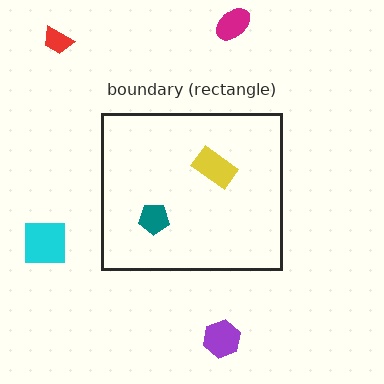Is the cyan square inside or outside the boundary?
Outside.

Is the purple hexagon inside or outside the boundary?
Outside.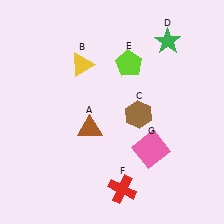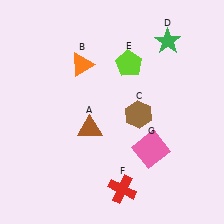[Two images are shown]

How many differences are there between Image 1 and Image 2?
There is 1 difference between the two images.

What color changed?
The triangle (B) changed from yellow in Image 1 to orange in Image 2.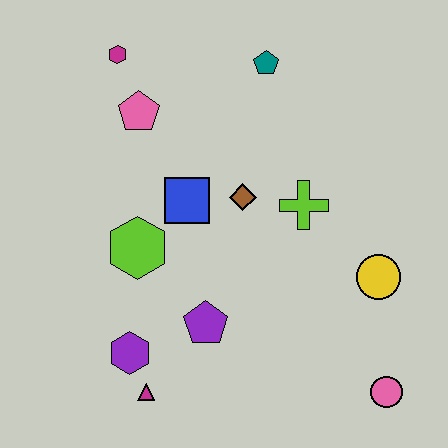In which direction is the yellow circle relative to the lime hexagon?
The yellow circle is to the right of the lime hexagon.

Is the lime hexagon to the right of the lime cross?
No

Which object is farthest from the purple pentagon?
The magenta hexagon is farthest from the purple pentagon.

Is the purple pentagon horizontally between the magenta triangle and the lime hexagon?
No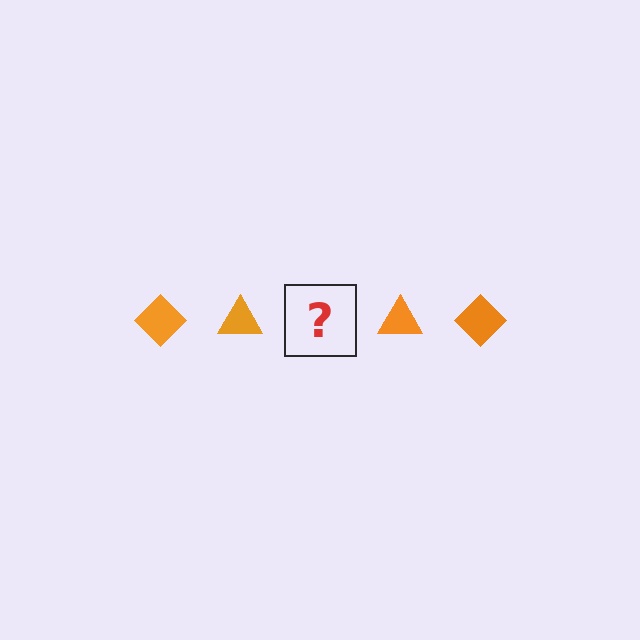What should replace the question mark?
The question mark should be replaced with an orange diamond.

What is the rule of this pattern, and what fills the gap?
The rule is that the pattern cycles through diamond, triangle shapes in orange. The gap should be filled with an orange diamond.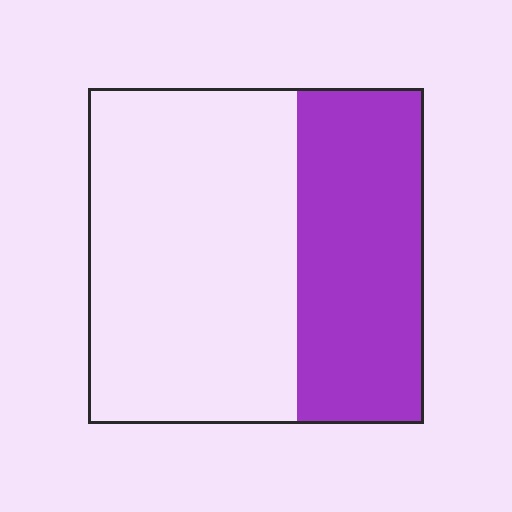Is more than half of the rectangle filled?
No.